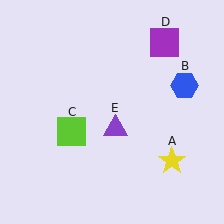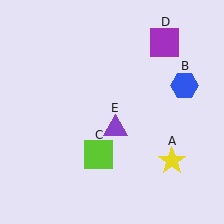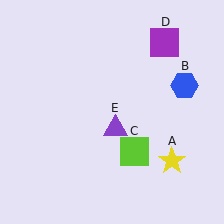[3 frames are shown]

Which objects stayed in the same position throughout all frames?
Yellow star (object A) and blue hexagon (object B) and purple square (object D) and purple triangle (object E) remained stationary.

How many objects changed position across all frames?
1 object changed position: lime square (object C).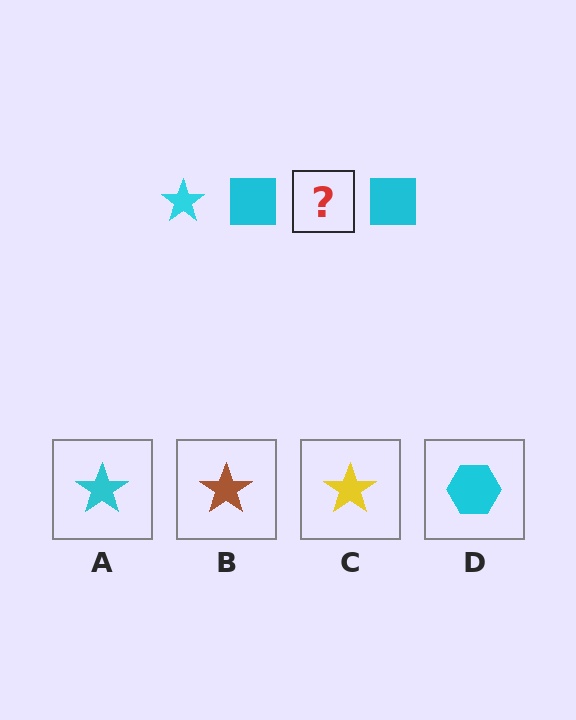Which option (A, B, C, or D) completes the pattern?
A.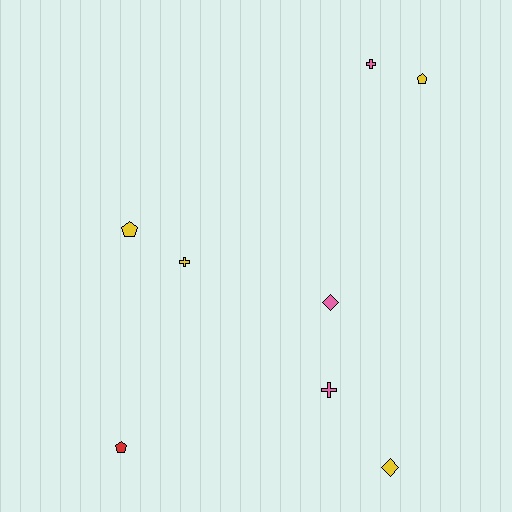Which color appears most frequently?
Yellow, with 4 objects.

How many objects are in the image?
There are 8 objects.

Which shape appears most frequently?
Cross, with 3 objects.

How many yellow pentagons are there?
There are 2 yellow pentagons.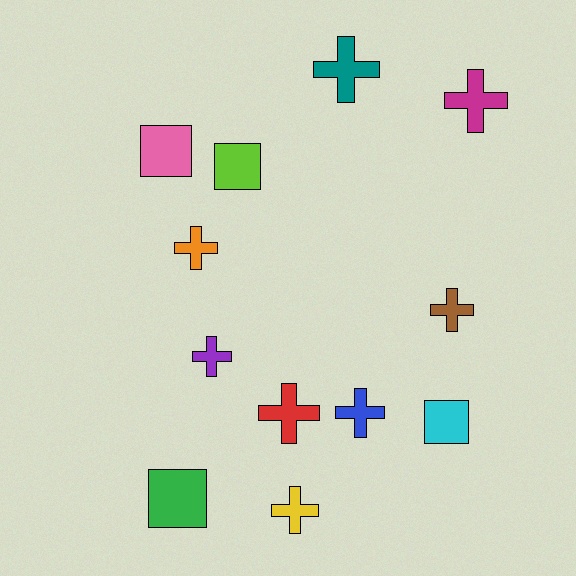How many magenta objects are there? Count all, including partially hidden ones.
There is 1 magenta object.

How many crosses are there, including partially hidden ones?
There are 8 crosses.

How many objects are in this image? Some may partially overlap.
There are 12 objects.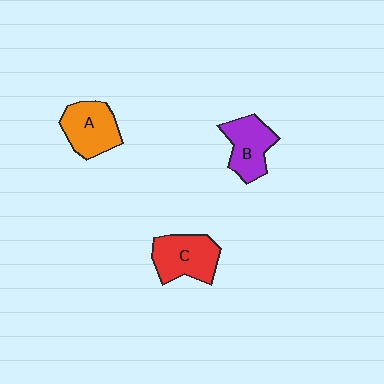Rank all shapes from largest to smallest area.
From largest to smallest: C (red), A (orange), B (purple).